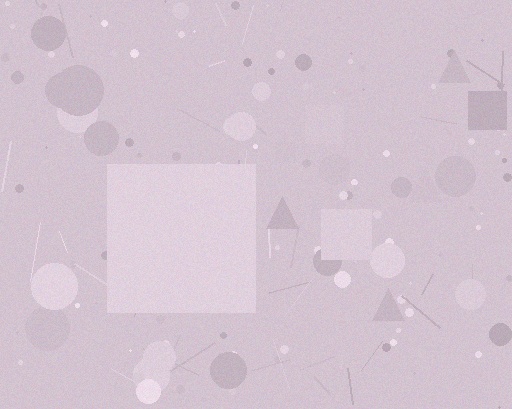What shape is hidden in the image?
A square is hidden in the image.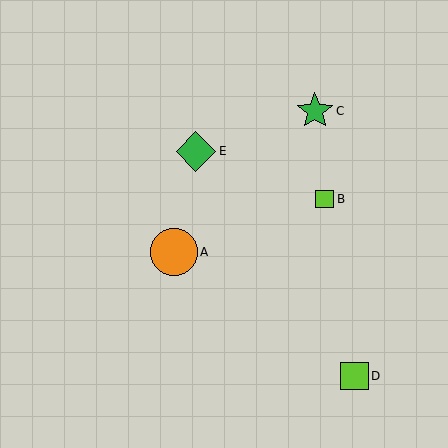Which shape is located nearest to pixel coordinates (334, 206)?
The lime square (labeled B) at (325, 199) is nearest to that location.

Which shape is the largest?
The orange circle (labeled A) is the largest.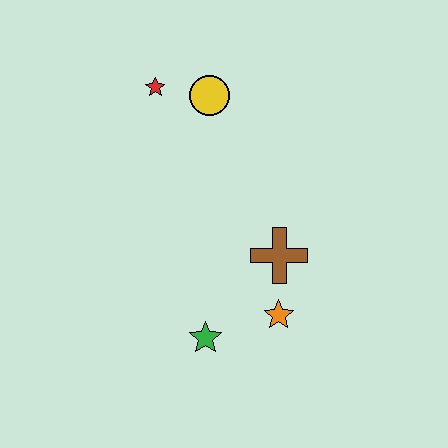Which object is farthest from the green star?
The red star is farthest from the green star.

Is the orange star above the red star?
No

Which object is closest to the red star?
The yellow circle is closest to the red star.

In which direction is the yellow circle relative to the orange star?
The yellow circle is above the orange star.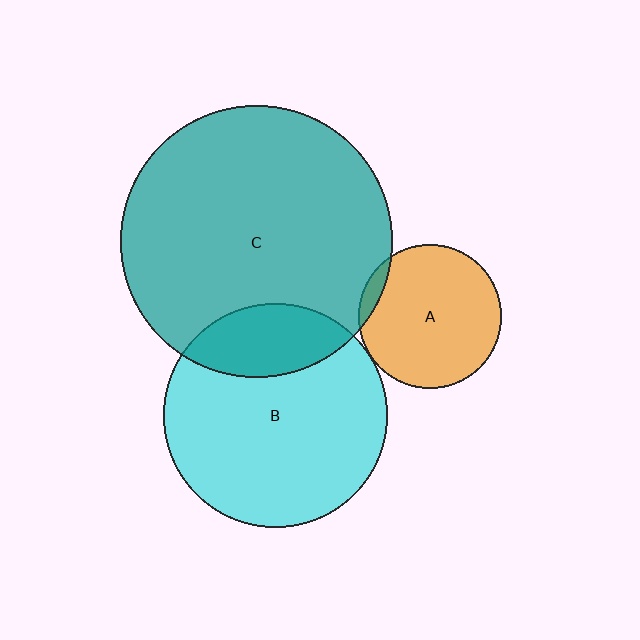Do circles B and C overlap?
Yes.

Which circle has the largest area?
Circle C (teal).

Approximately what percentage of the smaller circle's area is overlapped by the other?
Approximately 20%.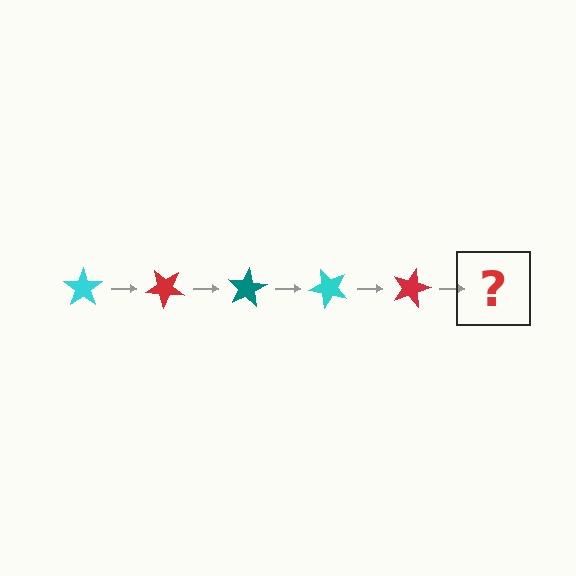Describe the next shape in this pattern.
It should be a teal star, rotated 200 degrees from the start.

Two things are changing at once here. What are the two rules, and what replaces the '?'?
The two rules are that it rotates 40 degrees each step and the color cycles through cyan, red, and teal. The '?' should be a teal star, rotated 200 degrees from the start.